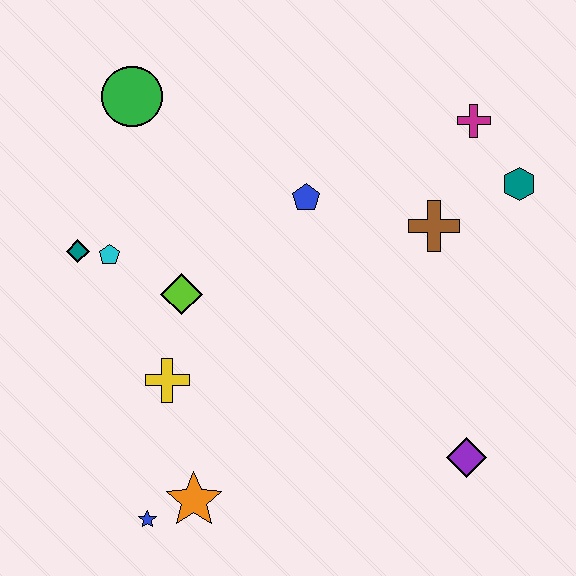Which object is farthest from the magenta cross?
The blue star is farthest from the magenta cross.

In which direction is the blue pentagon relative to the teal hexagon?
The blue pentagon is to the left of the teal hexagon.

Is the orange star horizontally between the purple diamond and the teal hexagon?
No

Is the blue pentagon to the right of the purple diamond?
No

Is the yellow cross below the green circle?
Yes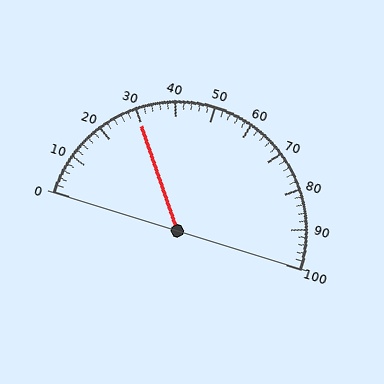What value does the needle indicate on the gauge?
The needle indicates approximately 30.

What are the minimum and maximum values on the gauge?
The gauge ranges from 0 to 100.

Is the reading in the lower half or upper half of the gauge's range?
The reading is in the lower half of the range (0 to 100).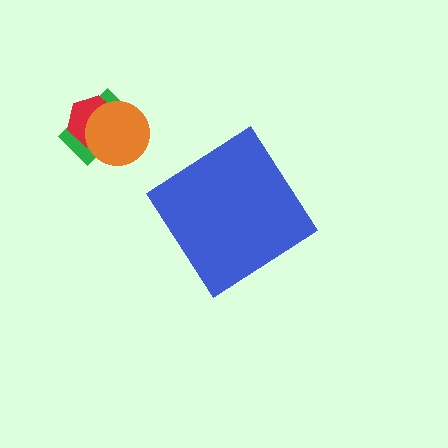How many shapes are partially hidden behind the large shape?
0 shapes are partially hidden.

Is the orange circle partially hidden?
No, the orange circle is fully visible.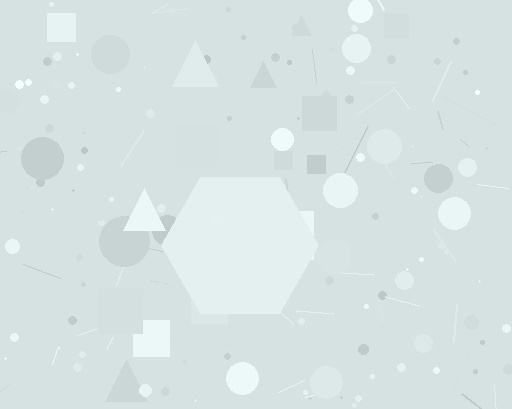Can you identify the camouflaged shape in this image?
The camouflaged shape is a hexagon.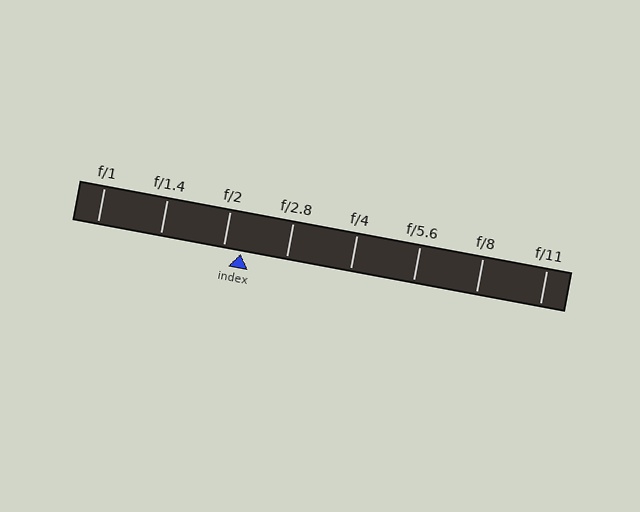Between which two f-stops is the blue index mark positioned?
The index mark is between f/2 and f/2.8.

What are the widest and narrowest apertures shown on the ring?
The widest aperture shown is f/1 and the narrowest is f/11.